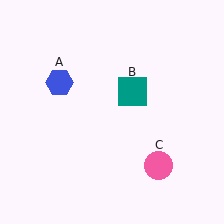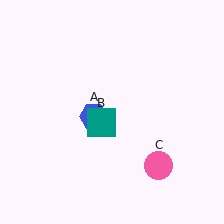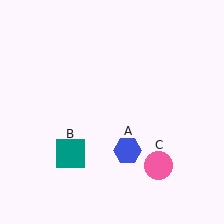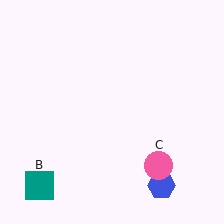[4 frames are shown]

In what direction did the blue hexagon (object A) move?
The blue hexagon (object A) moved down and to the right.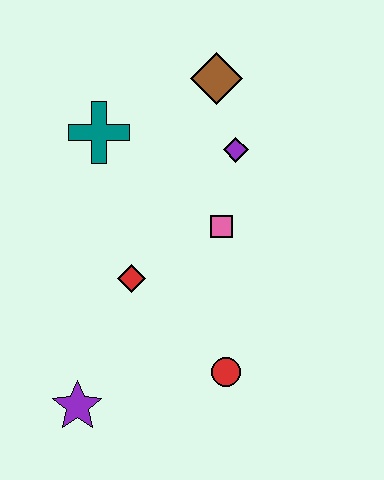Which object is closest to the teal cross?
The brown diamond is closest to the teal cross.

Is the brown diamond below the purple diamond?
No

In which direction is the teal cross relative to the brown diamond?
The teal cross is to the left of the brown diamond.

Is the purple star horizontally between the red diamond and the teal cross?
No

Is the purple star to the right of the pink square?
No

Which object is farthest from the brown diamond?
The purple star is farthest from the brown diamond.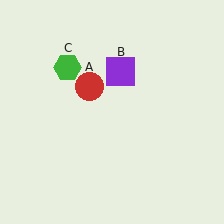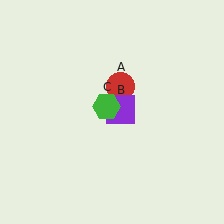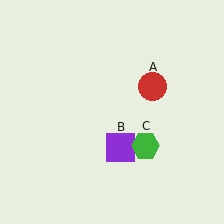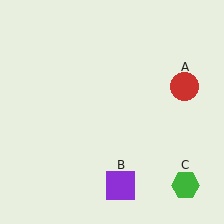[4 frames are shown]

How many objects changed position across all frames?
3 objects changed position: red circle (object A), purple square (object B), green hexagon (object C).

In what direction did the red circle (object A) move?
The red circle (object A) moved right.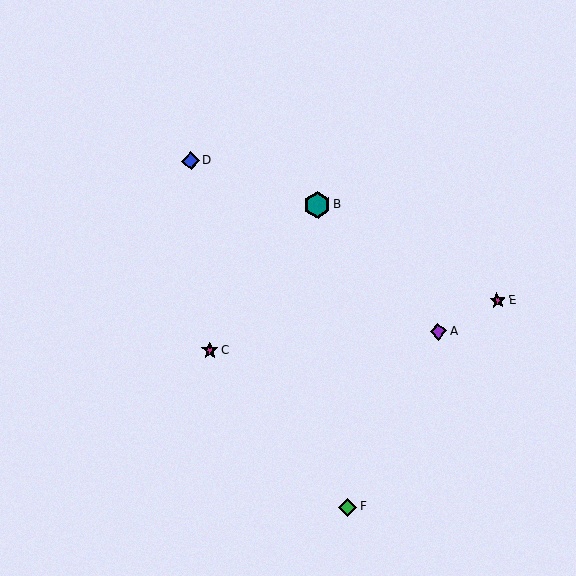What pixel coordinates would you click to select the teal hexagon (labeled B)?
Click at (317, 205) to select the teal hexagon B.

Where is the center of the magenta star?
The center of the magenta star is at (497, 301).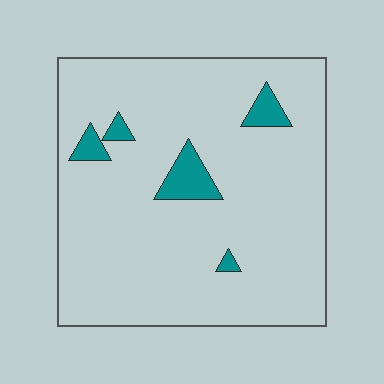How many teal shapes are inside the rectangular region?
5.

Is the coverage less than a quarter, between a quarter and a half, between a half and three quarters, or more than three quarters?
Less than a quarter.